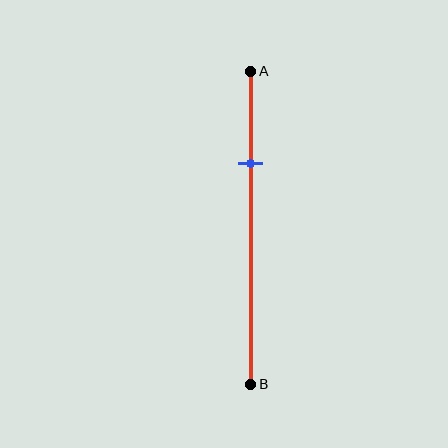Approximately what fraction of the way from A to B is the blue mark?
The blue mark is approximately 30% of the way from A to B.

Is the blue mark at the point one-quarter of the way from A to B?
No, the mark is at about 30% from A, not at the 25% one-quarter point.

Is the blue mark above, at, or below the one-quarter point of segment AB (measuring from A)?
The blue mark is below the one-quarter point of segment AB.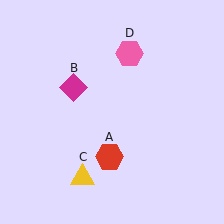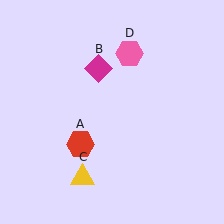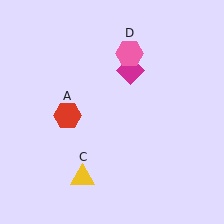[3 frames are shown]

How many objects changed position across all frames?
2 objects changed position: red hexagon (object A), magenta diamond (object B).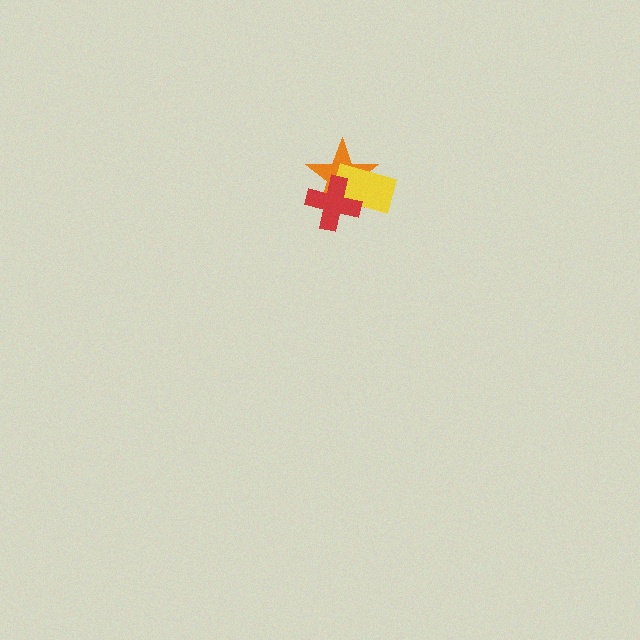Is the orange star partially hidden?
Yes, it is partially covered by another shape.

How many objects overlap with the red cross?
2 objects overlap with the red cross.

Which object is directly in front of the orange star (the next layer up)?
The yellow rectangle is directly in front of the orange star.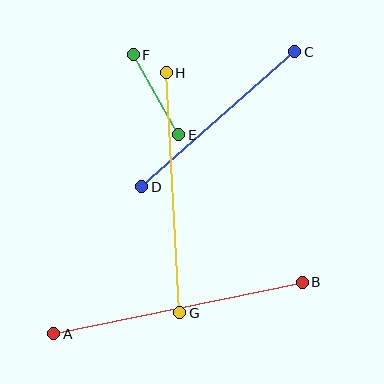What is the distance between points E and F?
The distance is approximately 92 pixels.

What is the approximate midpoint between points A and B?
The midpoint is at approximately (178, 308) pixels.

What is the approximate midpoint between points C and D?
The midpoint is at approximately (218, 119) pixels.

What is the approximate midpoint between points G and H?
The midpoint is at approximately (173, 193) pixels.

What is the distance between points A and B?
The distance is approximately 253 pixels.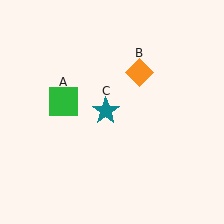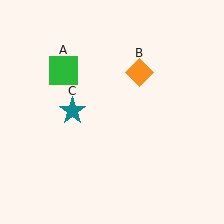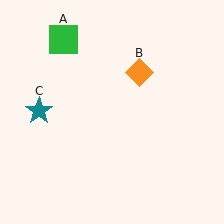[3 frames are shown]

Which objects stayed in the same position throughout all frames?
Orange diamond (object B) remained stationary.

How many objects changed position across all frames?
2 objects changed position: green square (object A), teal star (object C).